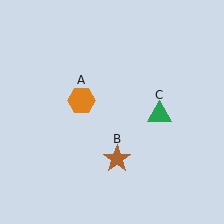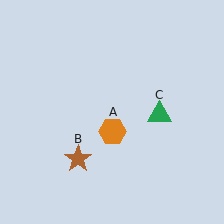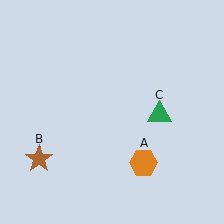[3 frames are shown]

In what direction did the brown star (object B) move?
The brown star (object B) moved left.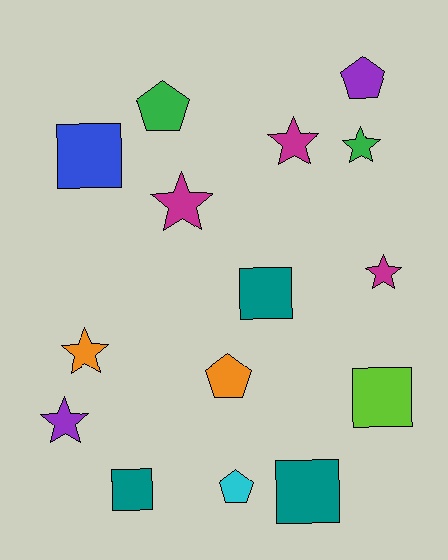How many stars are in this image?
There are 6 stars.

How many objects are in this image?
There are 15 objects.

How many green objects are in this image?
There are 2 green objects.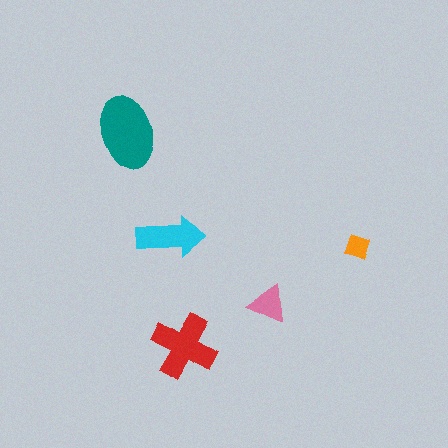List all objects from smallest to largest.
The orange diamond, the pink triangle, the cyan arrow, the red cross, the teal ellipse.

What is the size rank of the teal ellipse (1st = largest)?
1st.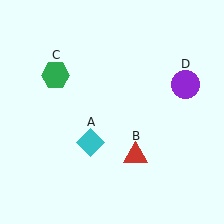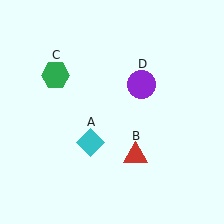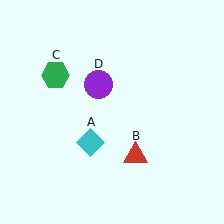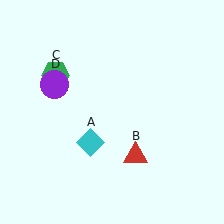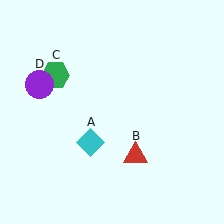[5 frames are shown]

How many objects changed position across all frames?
1 object changed position: purple circle (object D).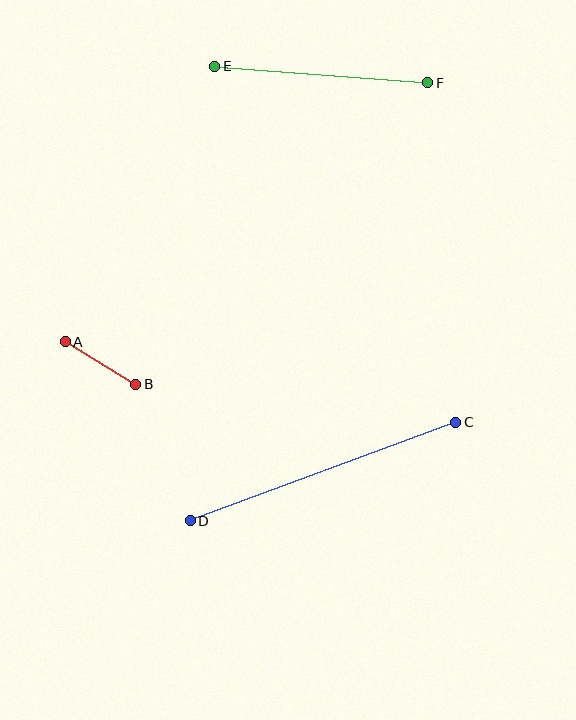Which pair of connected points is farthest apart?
Points C and D are farthest apart.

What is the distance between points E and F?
The distance is approximately 214 pixels.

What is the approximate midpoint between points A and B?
The midpoint is at approximately (100, 363) pixels.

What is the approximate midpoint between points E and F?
The midpoint is at approximately (321, 74) pixels.